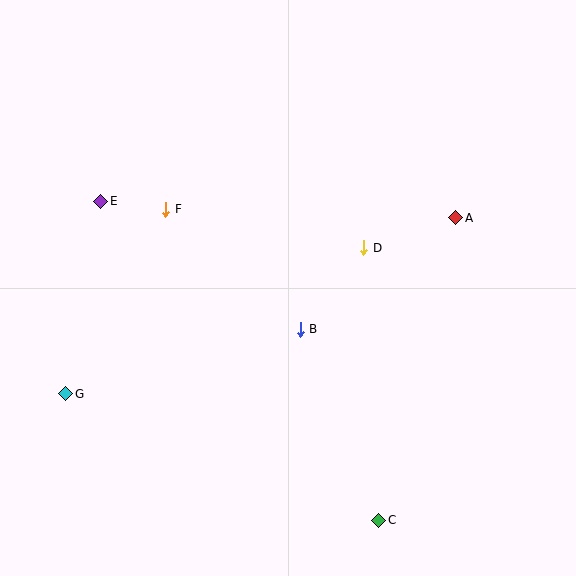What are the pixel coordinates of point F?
Point F is at (166, 209).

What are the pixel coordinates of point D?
Point D is at (364, 248).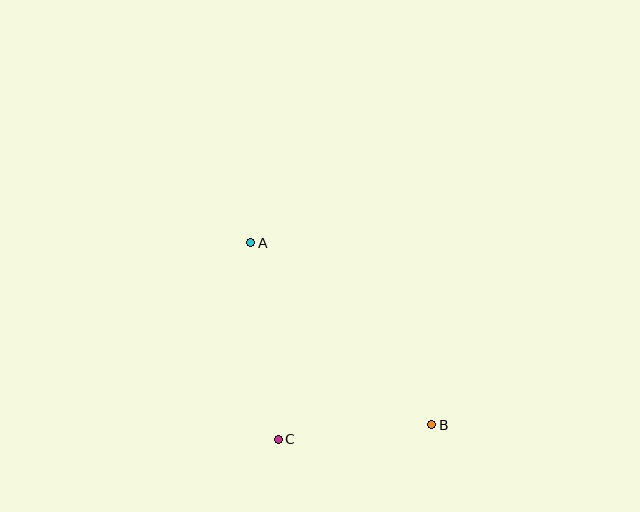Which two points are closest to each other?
Points B and C are closest to each other.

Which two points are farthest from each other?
Points A and B are farthest from each other.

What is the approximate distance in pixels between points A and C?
The distance between A and C is approximately 198 pixels.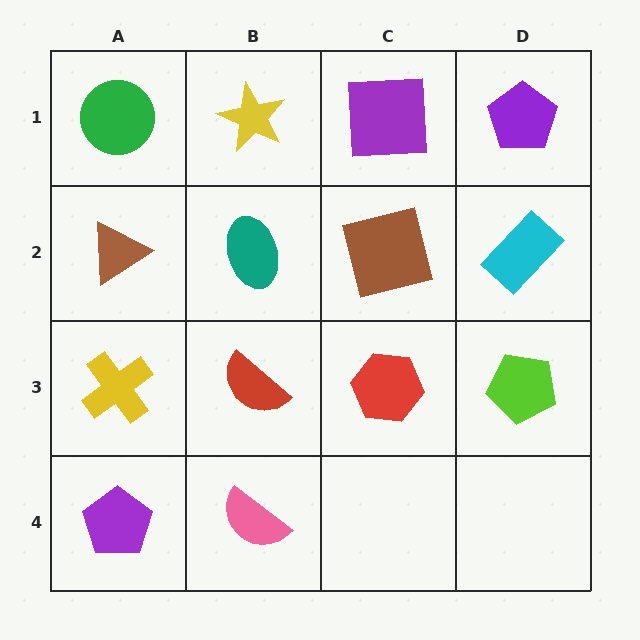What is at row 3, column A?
A yellow cross.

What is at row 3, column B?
A red semicircle.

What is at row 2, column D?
A cyan rectangle.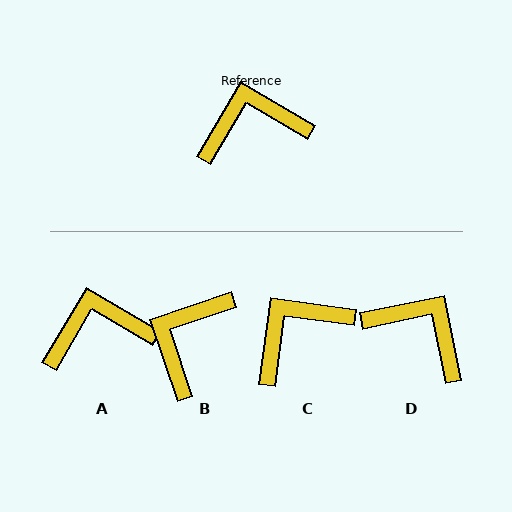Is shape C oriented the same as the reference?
No, it is off by about 23 degrees.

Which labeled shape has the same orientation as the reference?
A.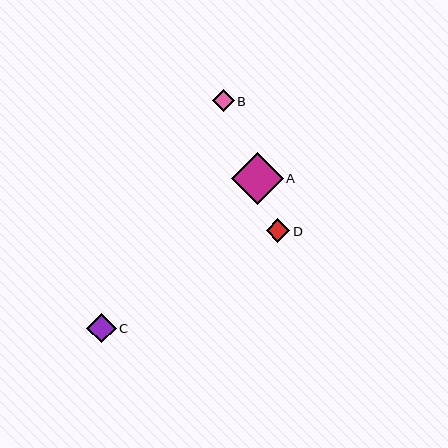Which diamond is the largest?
Diamond A is the largest with a size of approximately 52 pixels.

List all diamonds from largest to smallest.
From largest to smallest: A, C, D, B.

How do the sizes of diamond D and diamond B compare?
Diamond D and diamond B are approximately the same size.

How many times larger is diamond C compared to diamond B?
Diamond C is approximately 1.3 times the size of diamond B.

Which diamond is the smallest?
Diamond B is the smallest with a size of approximately 22 pixels.